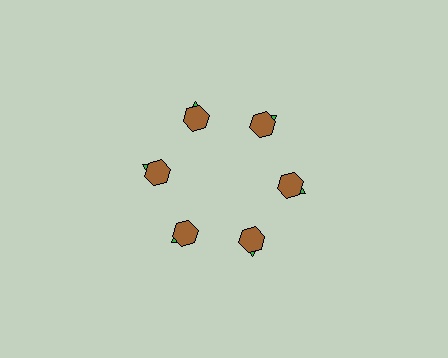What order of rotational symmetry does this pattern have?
This pattern has 6-fold rotational symmetry.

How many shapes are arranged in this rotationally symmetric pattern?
There are 12 shapes, arranged in 6 groups of 2.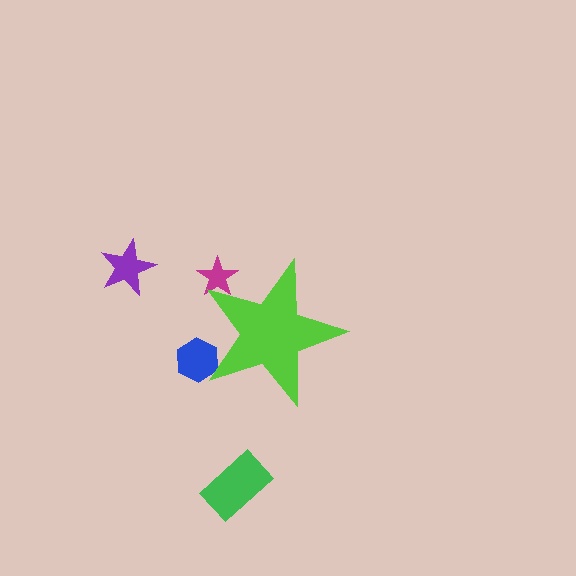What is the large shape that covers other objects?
A lime star.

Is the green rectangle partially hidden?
No, the green rectangle is fully visible.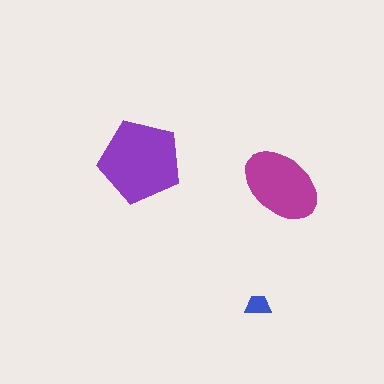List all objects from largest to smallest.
The purple pentagon, the magenta ellipse, the blue trapezoid.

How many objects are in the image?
There are 3 objects in the image.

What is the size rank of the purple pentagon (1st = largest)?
1st.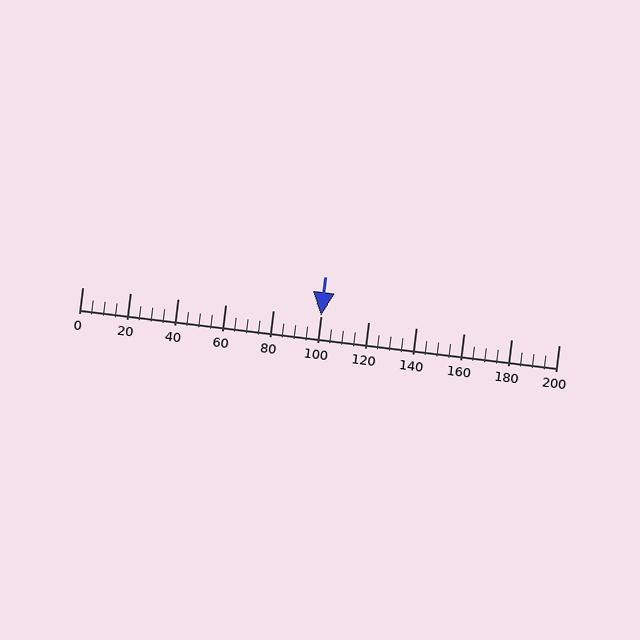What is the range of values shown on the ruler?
The ruler shows values from 0 to 200.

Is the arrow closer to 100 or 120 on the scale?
The arrow is closer to 100.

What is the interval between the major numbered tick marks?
The major tick marks are spaced 20 units apart.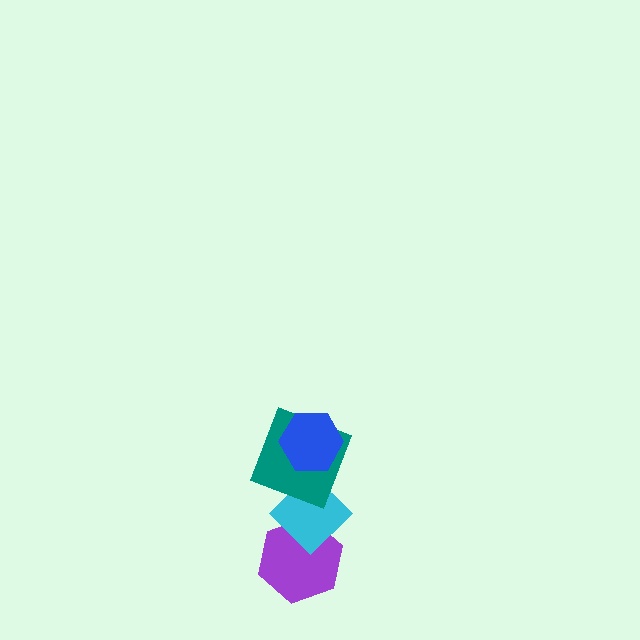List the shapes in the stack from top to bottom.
From top to bottom: the blue hexagon, the teal square, the cyan diamond, the purple hexagon.